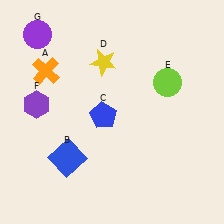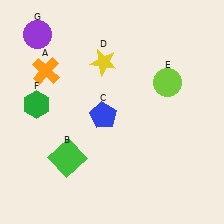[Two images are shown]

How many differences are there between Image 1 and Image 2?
There are 2 differences between the two images.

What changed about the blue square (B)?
In Image 1, B is blue. In Image 2, it changed to green.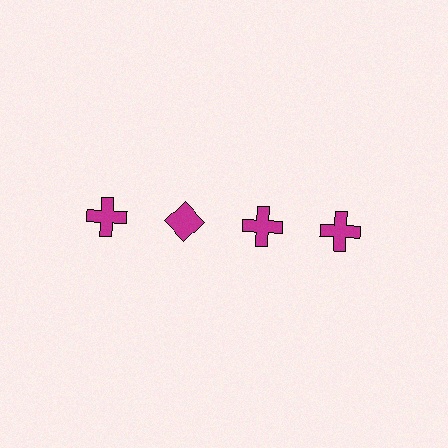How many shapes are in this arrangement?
There are 4 shapes arranged in a grid pattern.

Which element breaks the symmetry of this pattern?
The magenta diamond in the top row, second from left column breaks the symmetry. All other shapes are magenta crosses.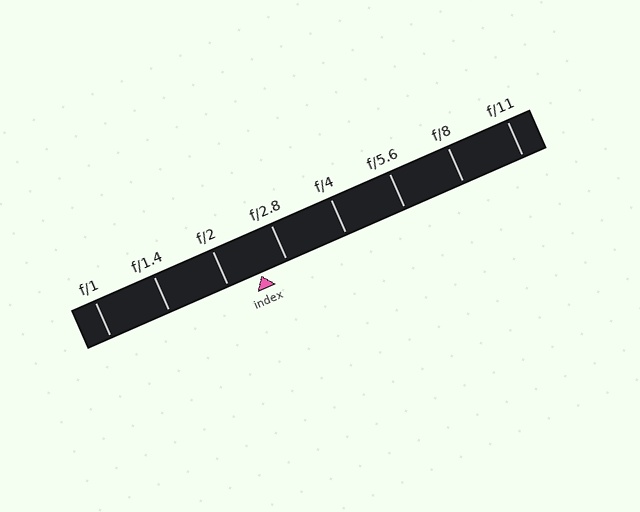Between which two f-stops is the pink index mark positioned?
The index mark is between f/2 and f/2.8.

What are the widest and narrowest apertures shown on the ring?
The widest aperture shown is f/1 and the narrowest is f/11.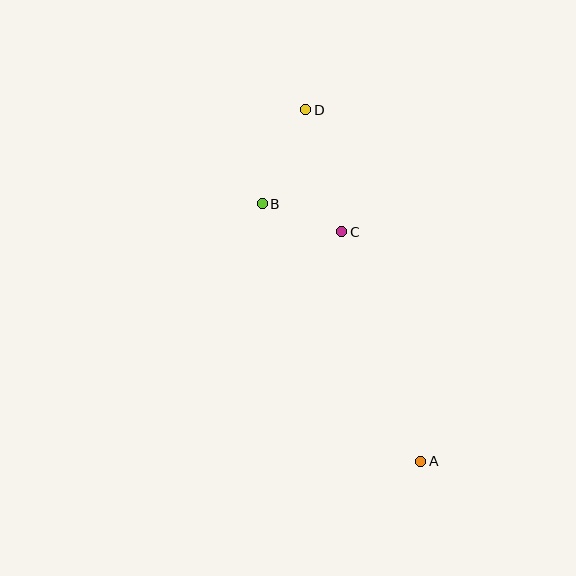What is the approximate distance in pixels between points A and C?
The distance between A and C is approximately 242 pixels.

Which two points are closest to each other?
Points B and C are closest to each other.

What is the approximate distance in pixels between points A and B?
The distance between A and B is approximately 302 pixels.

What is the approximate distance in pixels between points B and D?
The distance between B and D is approximately 104 pixels.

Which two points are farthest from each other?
Points A and D are farthest from each other.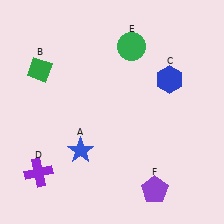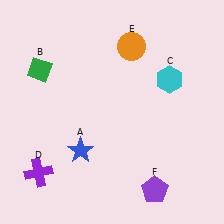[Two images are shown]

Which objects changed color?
C changed from blue to cyan. E changed from green to orange.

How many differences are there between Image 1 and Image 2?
There are 2 differences between the two images.